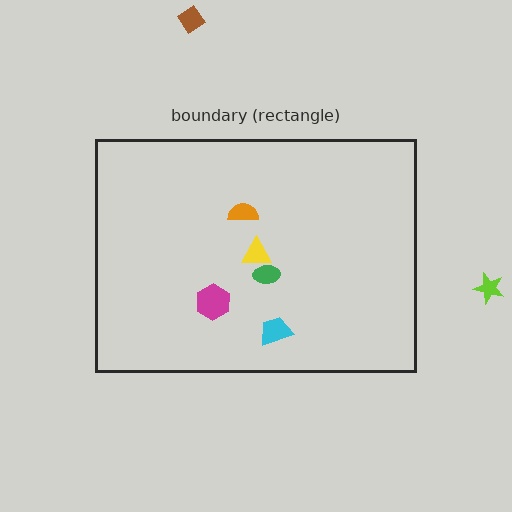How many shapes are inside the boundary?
5 inside, 2 outside.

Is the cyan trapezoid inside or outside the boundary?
Inside.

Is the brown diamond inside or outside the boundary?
Outside.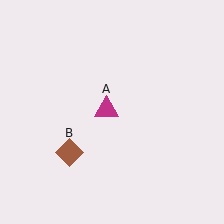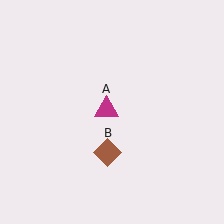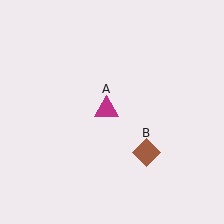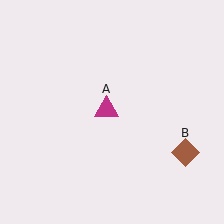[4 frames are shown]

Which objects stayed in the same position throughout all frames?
Magenta triangle (object A) remained stationary.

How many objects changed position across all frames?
1 object changed position: brown diamond (object B).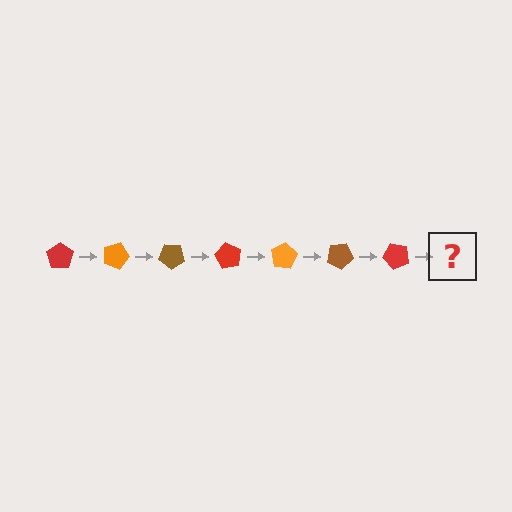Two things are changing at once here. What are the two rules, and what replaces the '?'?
The two rules are that it rotates 20 degrees each step and the color cycles through red, orange, and brown. The '?' should be an orange pentagon, rotated 140 degrees from the start.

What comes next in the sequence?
The next element should be an orange pentagon, rotated 140 degrees from the start.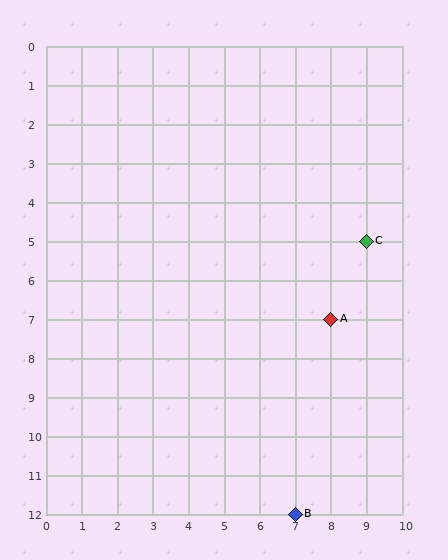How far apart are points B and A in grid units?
Points B and A are 1 column and 5 rows apart (about 5.1 grid units diagonally).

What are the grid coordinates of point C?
Point C is at grid coordinates (9, 5).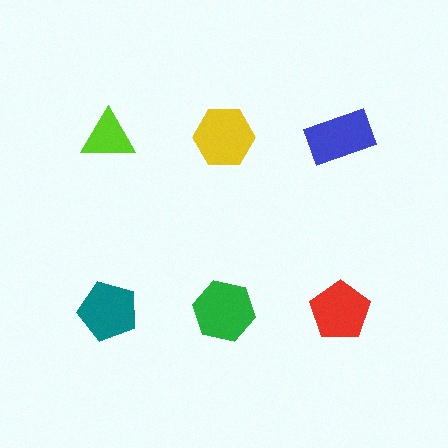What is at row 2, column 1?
A teal pentagon.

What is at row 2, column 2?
A green hexagon.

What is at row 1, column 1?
A lime triangle.